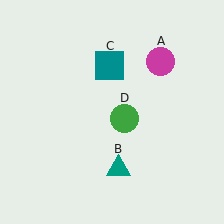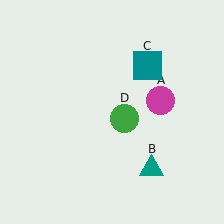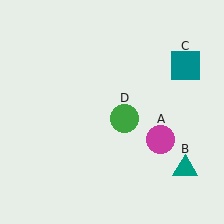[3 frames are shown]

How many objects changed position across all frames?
3 objects changed position: magenta circle (object A), teal triangle (object B), teal square (object C).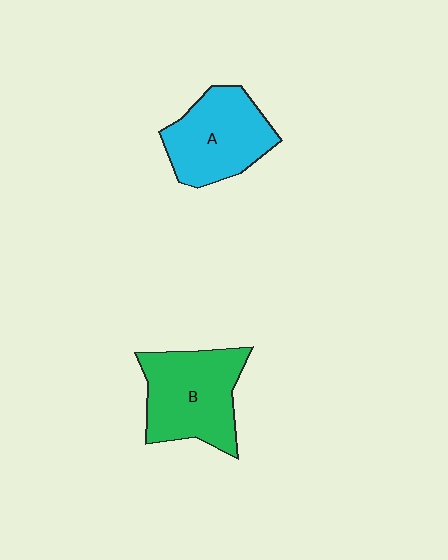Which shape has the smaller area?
Shape A (cyan).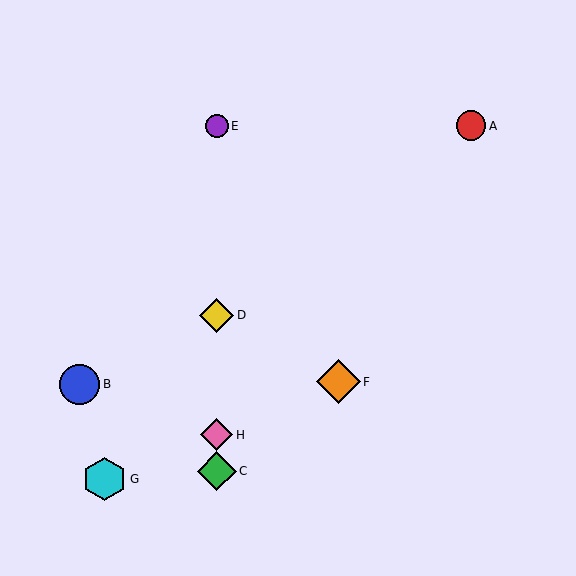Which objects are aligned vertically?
Objects C, D, E, H are aligned vertically.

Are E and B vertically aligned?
No, E is at x≈217 and B is at x≈79.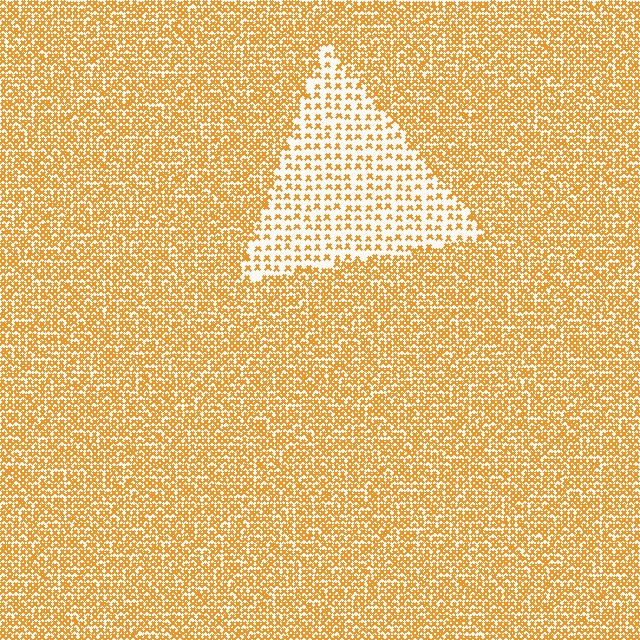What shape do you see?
I see a triangle.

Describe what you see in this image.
The image contains small orange elements arranged at two different densities. A triangle-shaped region is visible where the elements are less densely packed than the surrounding area.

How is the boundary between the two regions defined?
The boundary is defined by a change in element density (approximately 2.4x ratio). All elements are the same color, size, and shape.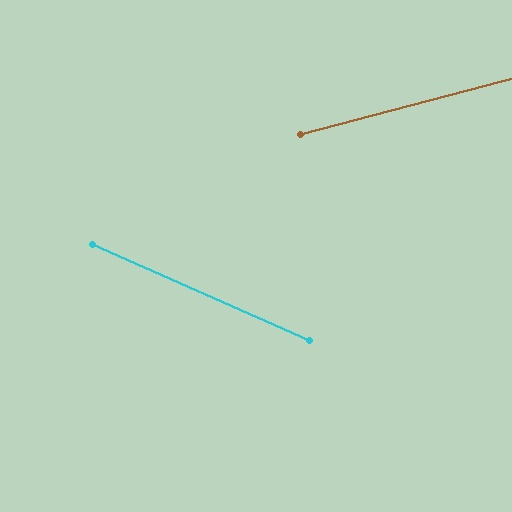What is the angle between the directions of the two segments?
Approximately 39 degrees.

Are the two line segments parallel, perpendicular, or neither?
Neither parallel nor perpendicular — they differ by about 39°.